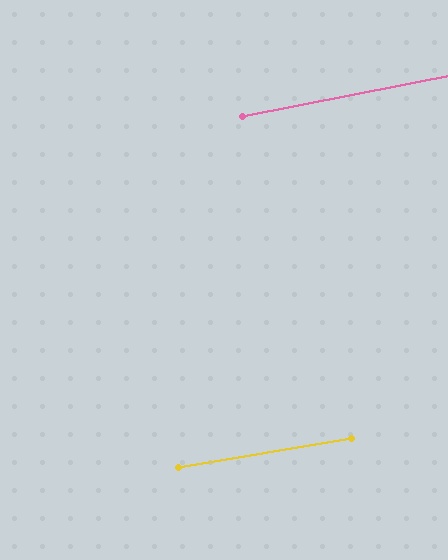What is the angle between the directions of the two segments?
Approximately 2 degrees.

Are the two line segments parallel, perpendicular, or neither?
Parallel — their directions differ by only 1.6°.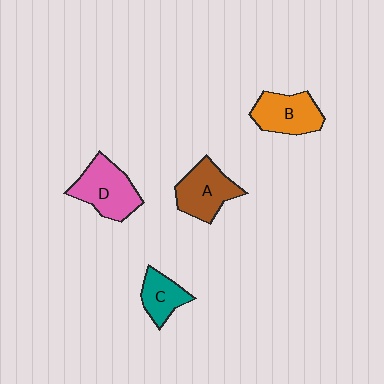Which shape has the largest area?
Shape D (pink).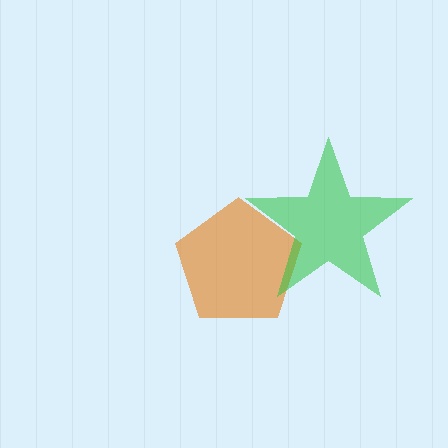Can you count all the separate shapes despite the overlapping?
Yes, there are 2 separate shapes.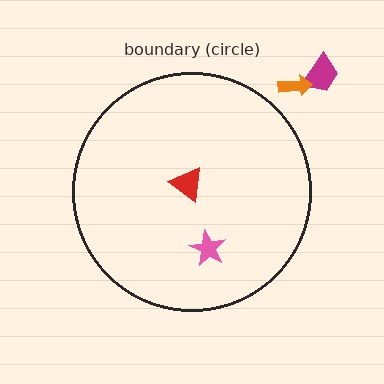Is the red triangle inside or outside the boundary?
Inside.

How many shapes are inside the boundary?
2 inside, 2 outside.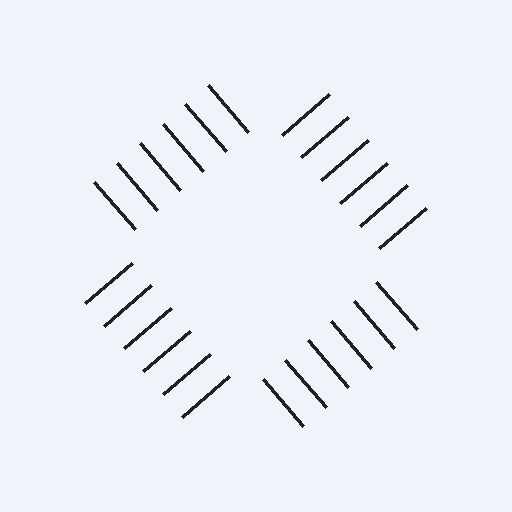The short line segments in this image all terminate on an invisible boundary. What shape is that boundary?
An illusory square — the line segments terminate on its edges but no continuous stroke is drawn.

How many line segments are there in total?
24 — 6 along each of the 4 edges.